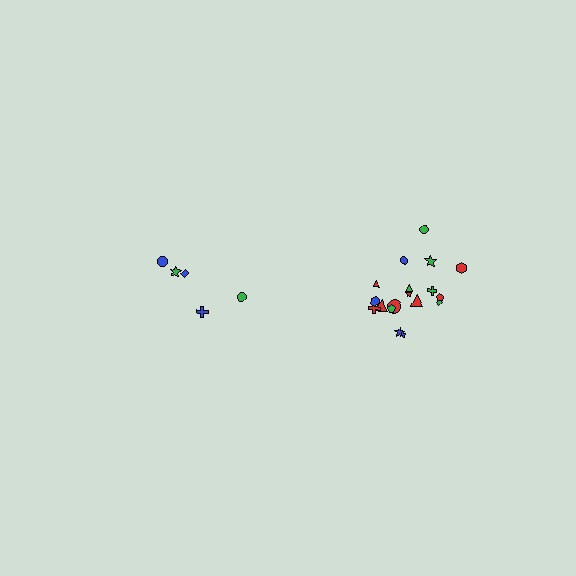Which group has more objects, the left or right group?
The right group.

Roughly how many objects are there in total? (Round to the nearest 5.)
Roughly 25 objects in total.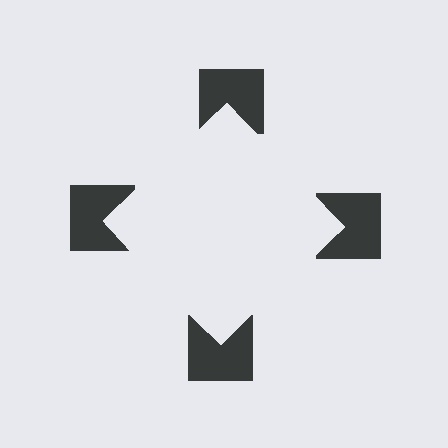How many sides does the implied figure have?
4 sides.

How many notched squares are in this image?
There are 4 — one at each vertex of the illusory square.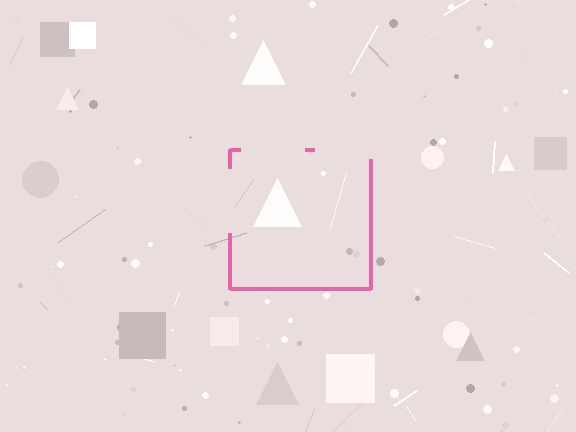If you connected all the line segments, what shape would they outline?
They would outline a square.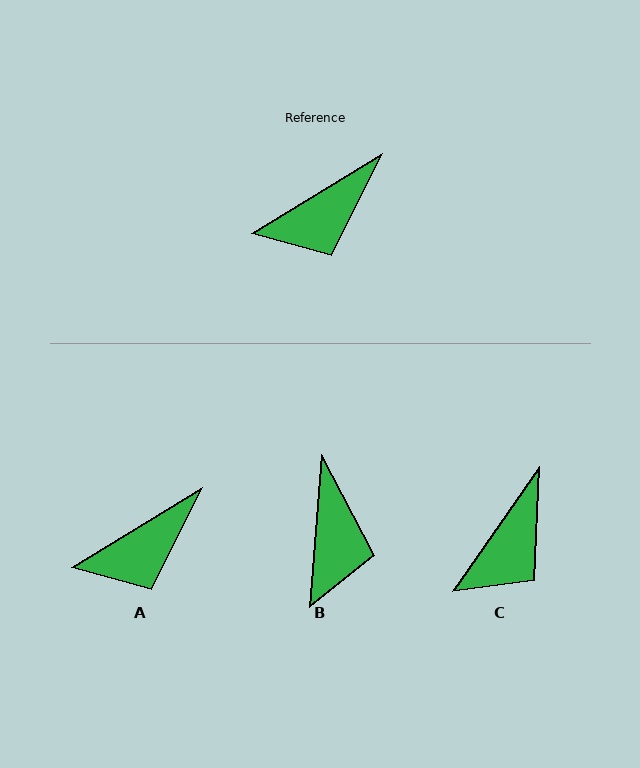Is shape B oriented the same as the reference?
No, it is off by about 54 degrees.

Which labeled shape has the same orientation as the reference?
A.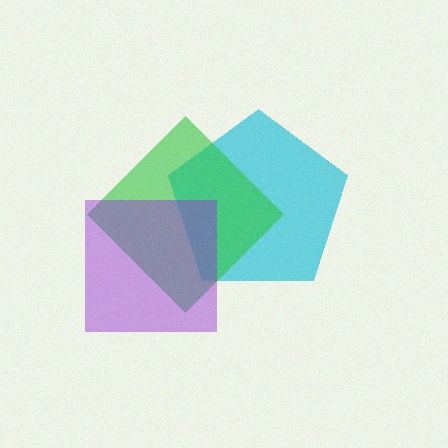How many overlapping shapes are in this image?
There are 3 overlapping shapes in the image.